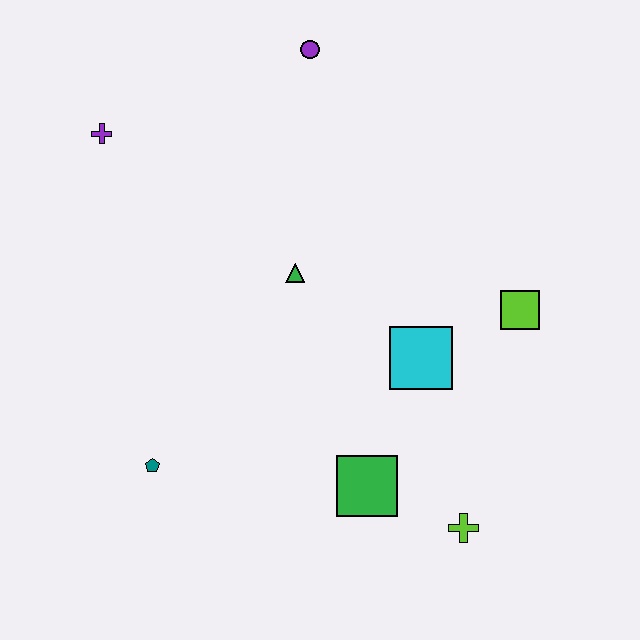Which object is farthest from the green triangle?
The lime cross is farthest from the green triangle.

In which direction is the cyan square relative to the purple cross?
The cyan square is to the right of the purple cross.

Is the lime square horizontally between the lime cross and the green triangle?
No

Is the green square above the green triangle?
No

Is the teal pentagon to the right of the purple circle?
No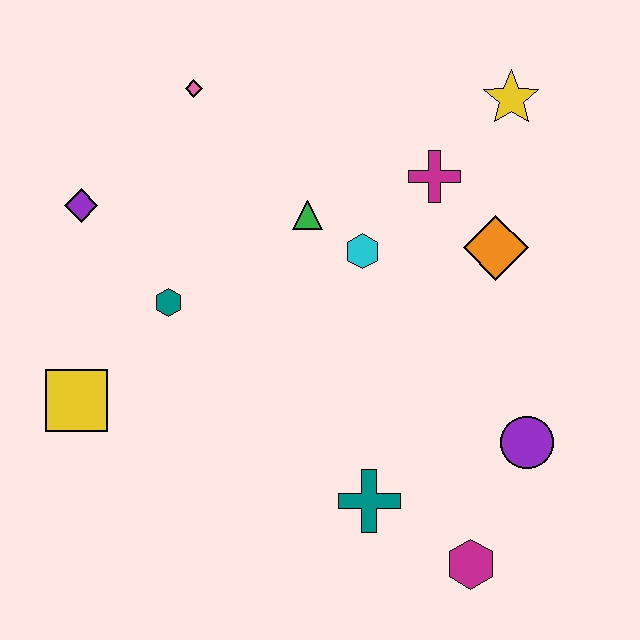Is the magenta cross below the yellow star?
Yes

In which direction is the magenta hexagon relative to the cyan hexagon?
The magenta hexagon is below the cyan hexagon.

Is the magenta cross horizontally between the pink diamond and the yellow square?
No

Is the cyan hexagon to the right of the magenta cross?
No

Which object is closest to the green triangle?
The cyan hexagon is closest to the green triangle.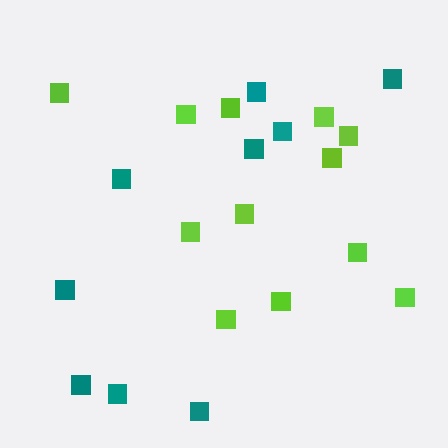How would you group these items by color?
There are 2 groups: one group of lime squares (12) and one group of teal squares (9).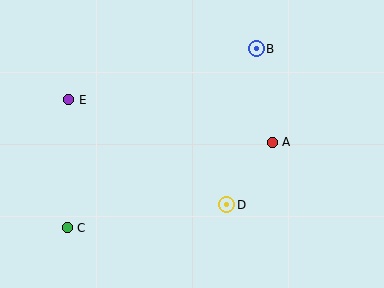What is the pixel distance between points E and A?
The distance between E and A is 208 pixels.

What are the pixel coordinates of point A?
Point A is at (272, 142).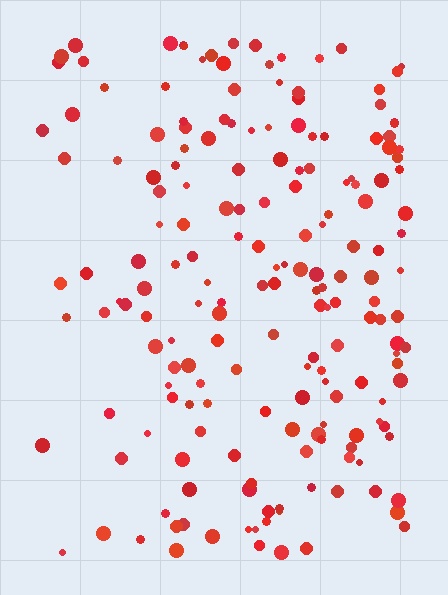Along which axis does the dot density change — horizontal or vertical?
Horizontal.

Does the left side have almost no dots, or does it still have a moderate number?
Still a moderate number, just noticeably fewer than the right.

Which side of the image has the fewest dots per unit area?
The left.